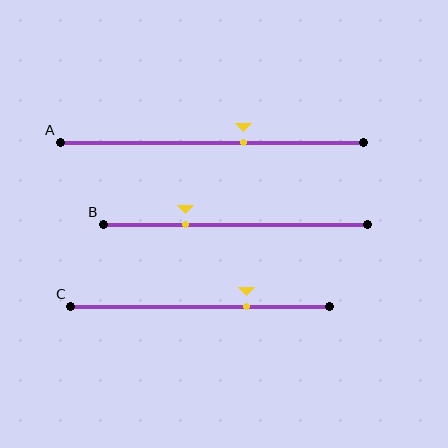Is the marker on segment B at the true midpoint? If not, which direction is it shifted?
No, the marker on segment B is shifted to the left by about 19% of the segment length.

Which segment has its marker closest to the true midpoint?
Segment A has its marker closest to the true midpoint.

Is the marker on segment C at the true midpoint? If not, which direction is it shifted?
No, the marker on segment C is shifted to the right by about 18% of the segment length.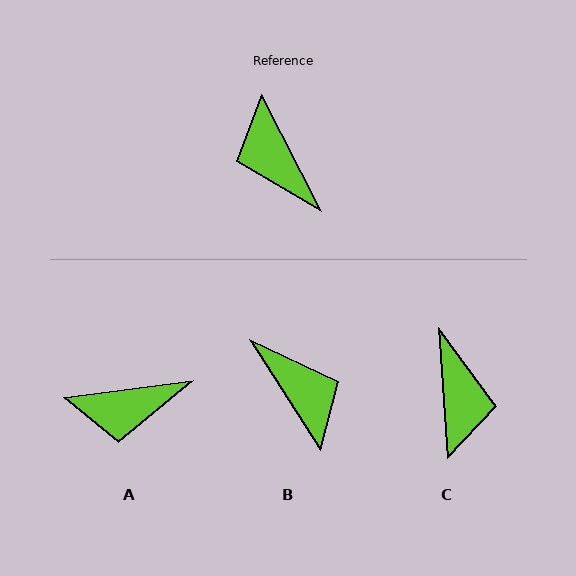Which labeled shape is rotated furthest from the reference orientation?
B, about 175 degrees away.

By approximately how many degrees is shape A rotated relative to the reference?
Approximately 70 degrees counter-clockwise.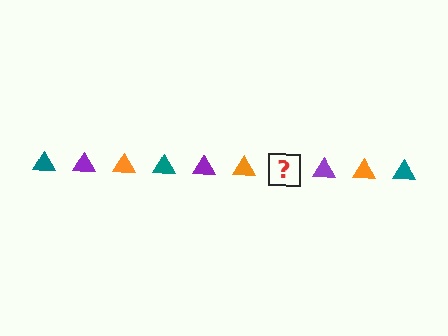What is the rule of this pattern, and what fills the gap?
The rule is that the pattern cycles through teal, purple, orange triangles. The gap should be filled with a teal triangle.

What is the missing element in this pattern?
The missing element is a teal triangle.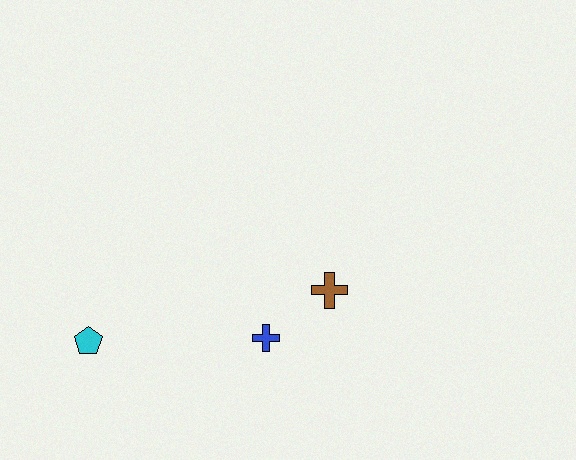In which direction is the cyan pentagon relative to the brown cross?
The cyan pentagon is to the left of the brown cross.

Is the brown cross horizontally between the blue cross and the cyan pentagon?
No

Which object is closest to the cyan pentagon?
The blue cross is closest to the cyan pentagon.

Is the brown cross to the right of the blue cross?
Yes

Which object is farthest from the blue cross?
The cyan pentagon is farthest from the blue cross.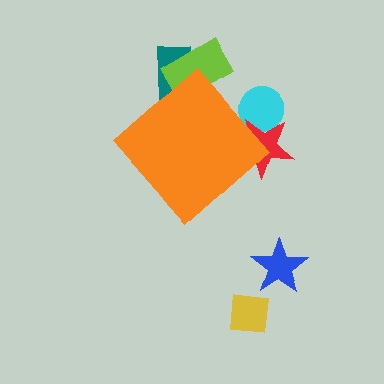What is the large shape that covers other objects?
An orange diamond.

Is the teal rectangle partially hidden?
Yes, the teal rectangle is partially hidden behind the orange diamond.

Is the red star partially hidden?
Yes, the red star is partially hidden behind the orange diamond.